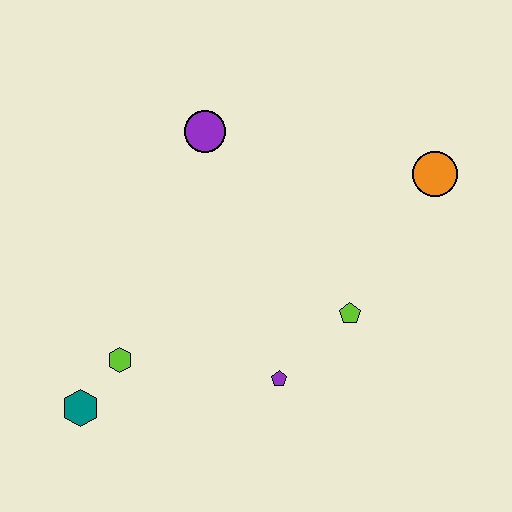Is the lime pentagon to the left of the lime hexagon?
No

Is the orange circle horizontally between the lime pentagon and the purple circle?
No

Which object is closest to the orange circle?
The lime pentagon is closest to the orange circle.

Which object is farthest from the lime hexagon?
The orange circle is farthest from the lime hexagon.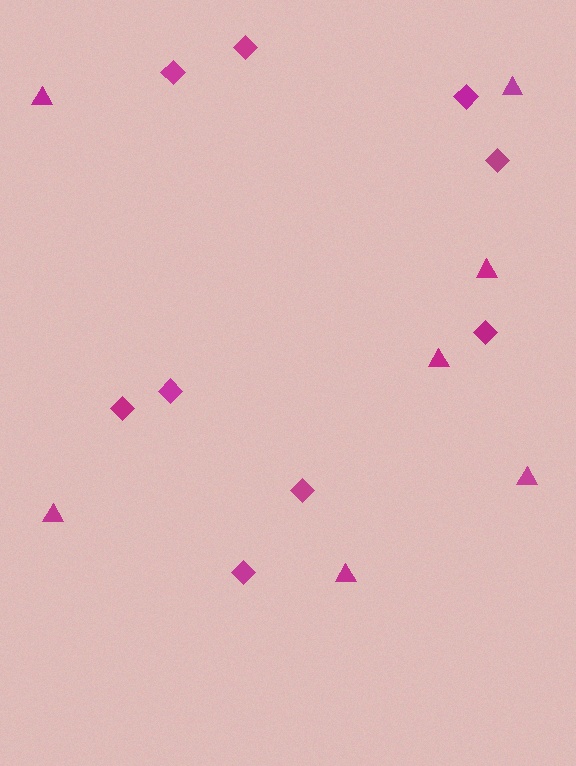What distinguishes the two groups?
There are 2 groups: one group of diamonds (9) and one group of triangles (7).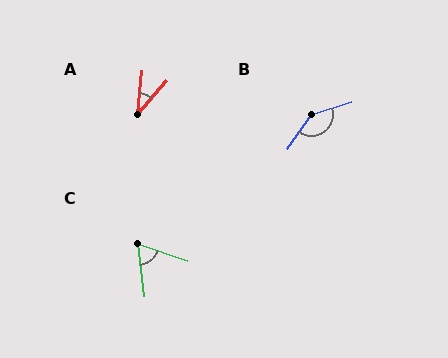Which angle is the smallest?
A, at approximately 35 degrees.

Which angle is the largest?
B, at approximately 142 degrees.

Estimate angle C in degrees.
Approximately 63 degrees.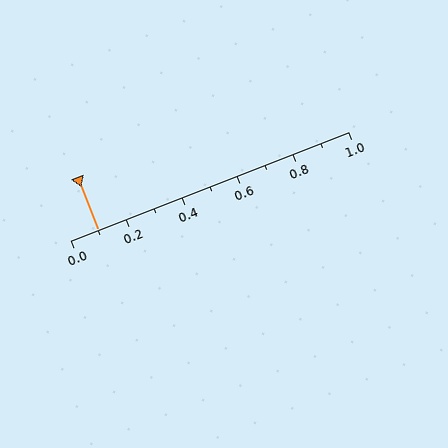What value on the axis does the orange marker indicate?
The marker indicates approximately 0.1.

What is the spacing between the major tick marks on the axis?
The major ticks are spaced 0.2 apart.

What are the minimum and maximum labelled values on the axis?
The axis runs from 0.0 to 1.0.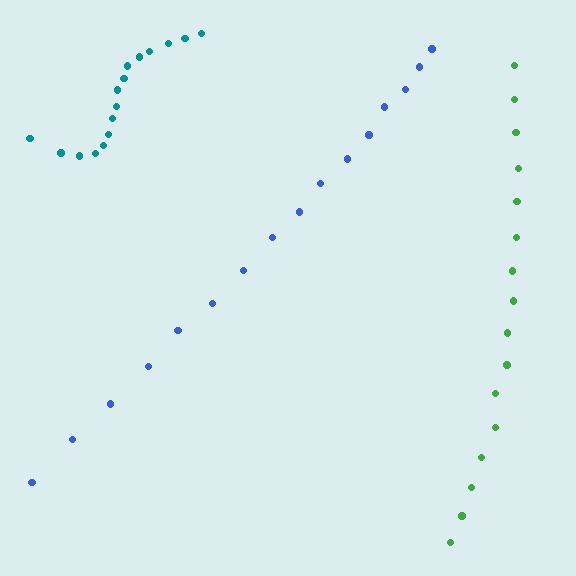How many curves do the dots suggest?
There are 3 distinct paths.